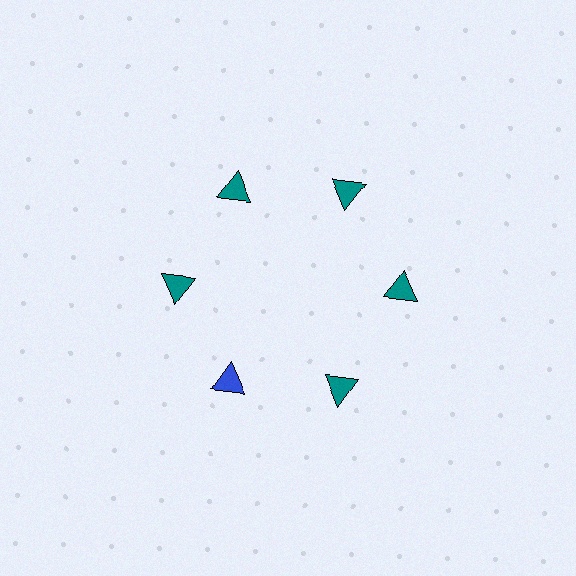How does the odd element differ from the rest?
It has a different color: blue instead of teal.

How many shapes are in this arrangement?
There are 6 shapes arranged in a ring pattern.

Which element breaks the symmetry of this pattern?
The blue triangle at roughly the 7 o'clock position breaks the symmetry. All other shapes are teal triangles.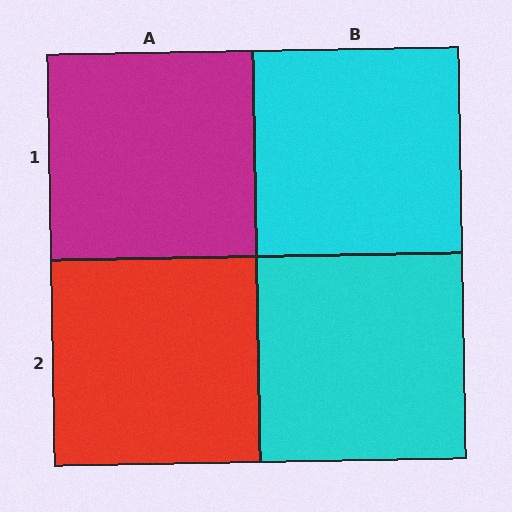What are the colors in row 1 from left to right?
Magenta, cyan.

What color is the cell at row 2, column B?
Cyan.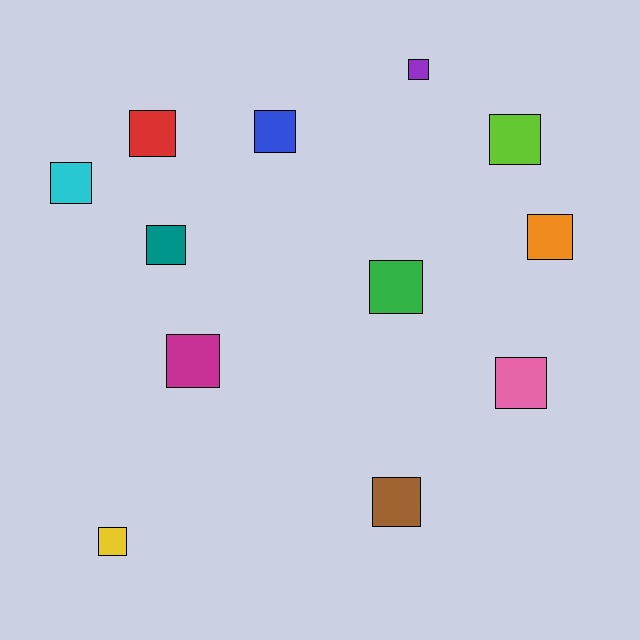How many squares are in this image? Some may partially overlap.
There are 12 squares.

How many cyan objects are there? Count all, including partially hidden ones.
There is 1 cyan object.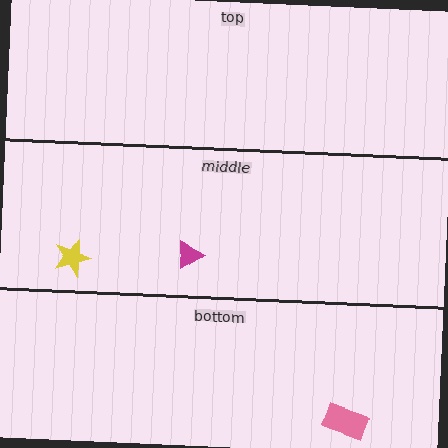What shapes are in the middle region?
The magenta triangle, the yellow star.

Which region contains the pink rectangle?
The bottom region.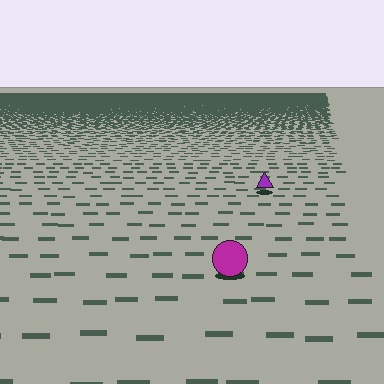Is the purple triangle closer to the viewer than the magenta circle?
No. The magenta circle is closer — you can tell from the texture gradient: the ground texture is coarser near it.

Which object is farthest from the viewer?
The purple triangle is farthest from the viewer. It appears smaller and the ground texture around it is denser.